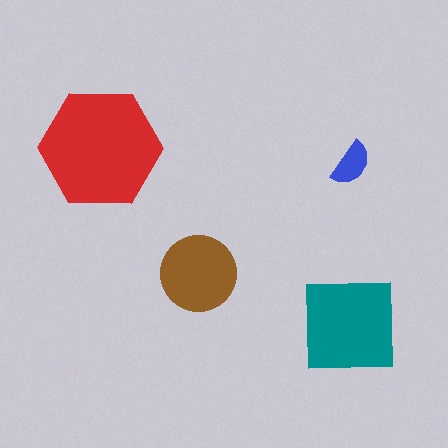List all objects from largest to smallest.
The red hexagon, the teal square, the brown circle, the blue semicircle.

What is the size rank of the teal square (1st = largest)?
2nd.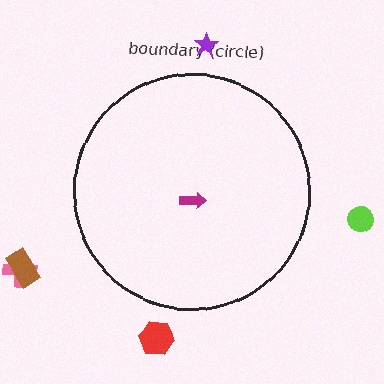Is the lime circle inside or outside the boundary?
Outside.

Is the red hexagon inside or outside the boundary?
Outside.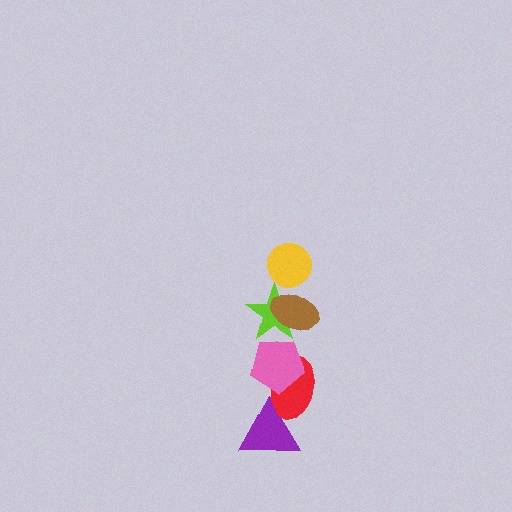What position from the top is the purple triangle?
The purple triangle is 6th from the top.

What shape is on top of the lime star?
The brown ellipse is on top of the lime star.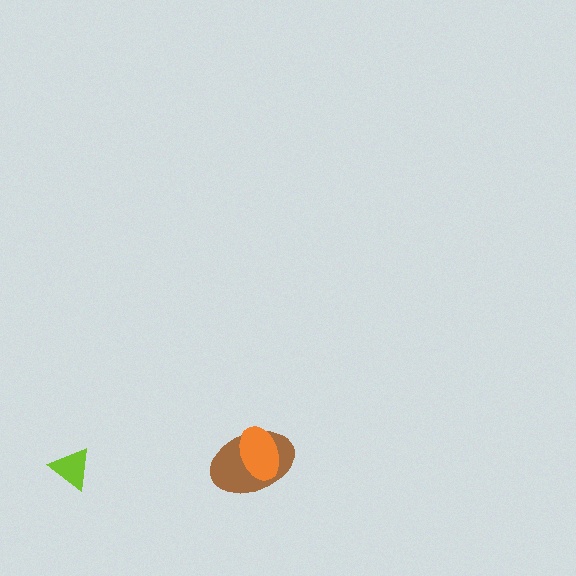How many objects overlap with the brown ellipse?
1 object overlaps with the brown ellipse.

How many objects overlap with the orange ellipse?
1 object overlaps with the orange ellipse.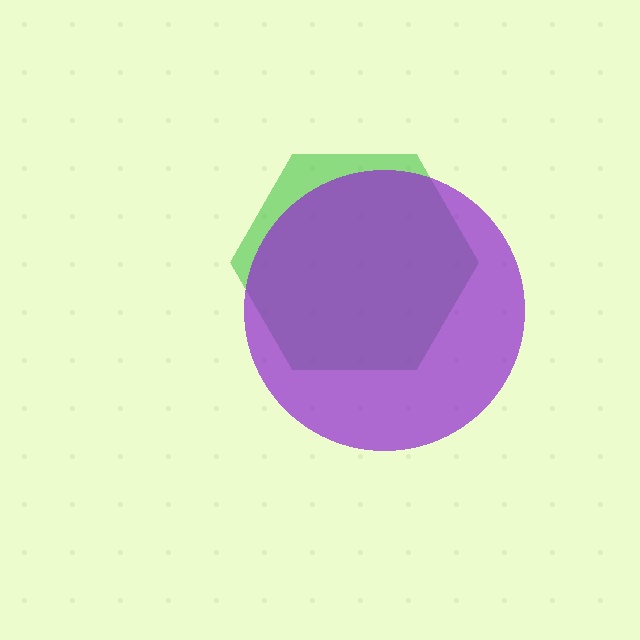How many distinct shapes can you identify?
There are 2 distinct shapes: a green hexagon, a purple circle.